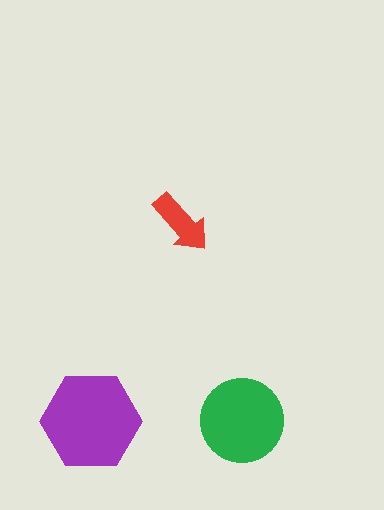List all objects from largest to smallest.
The purple hexagon, the green circle, the red arrow.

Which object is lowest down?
The purple hexagon is bottommost.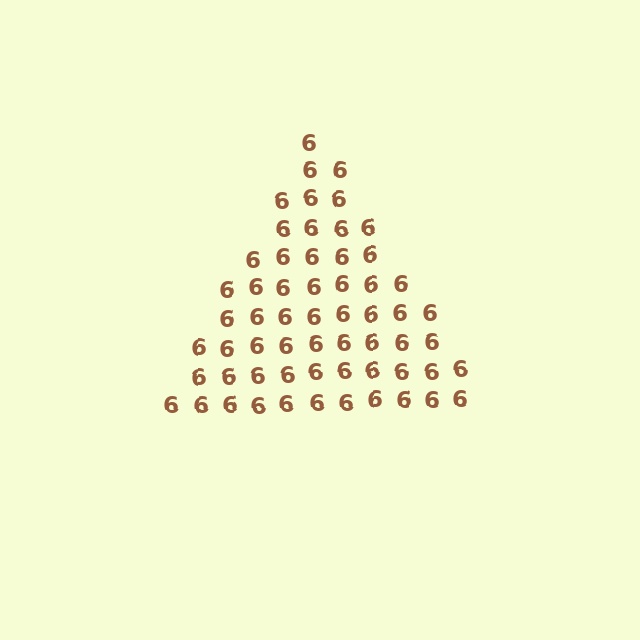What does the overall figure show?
The overall figure shows a triangle.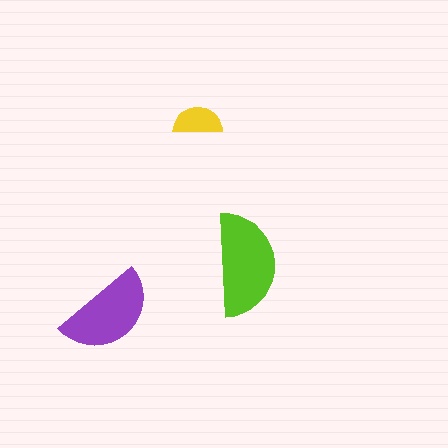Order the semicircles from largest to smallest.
the lime one, the purple one, the yellow one.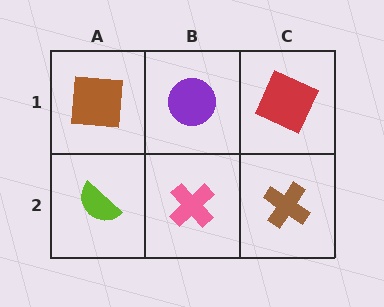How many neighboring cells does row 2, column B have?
3.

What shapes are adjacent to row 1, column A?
A lime semicircle (row 2, column A), a purple circle (row 1, column B).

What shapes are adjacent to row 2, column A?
A brown square (row 1, column A), a pink cross (row 2, column B).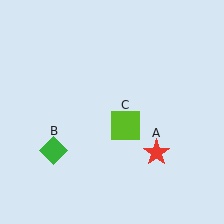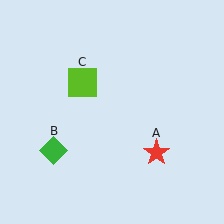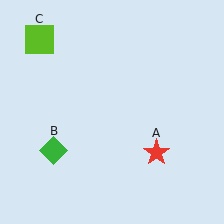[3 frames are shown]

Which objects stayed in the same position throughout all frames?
Red star (object A) and green diamond (object B) remained stationary.